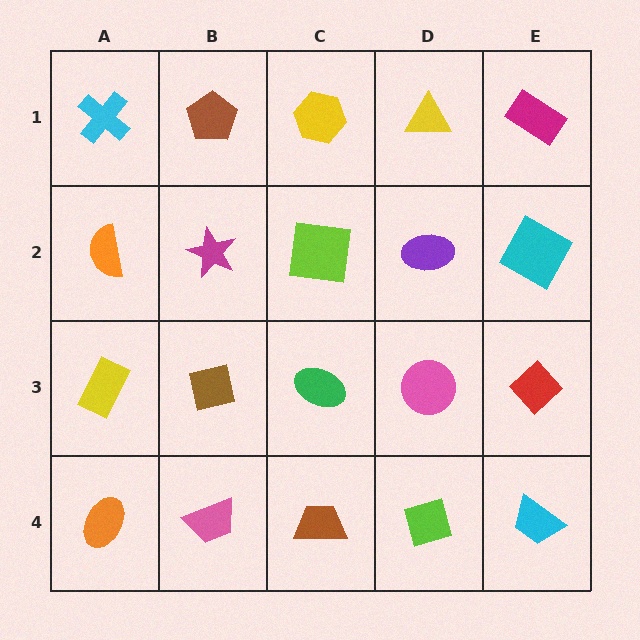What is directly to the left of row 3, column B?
A yellow rectangle.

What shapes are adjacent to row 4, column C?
A green ellipse (row 3, column C), a pink trapezoid (row 4, column B), a lime diamond (row 4, column D).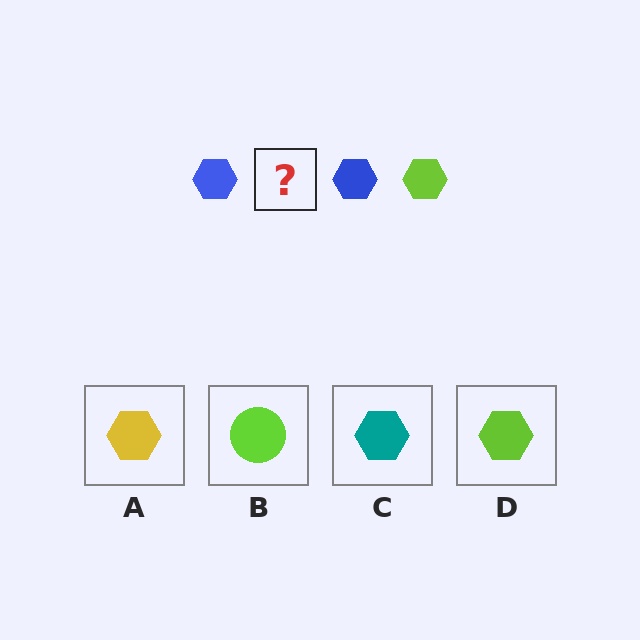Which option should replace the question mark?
Option D.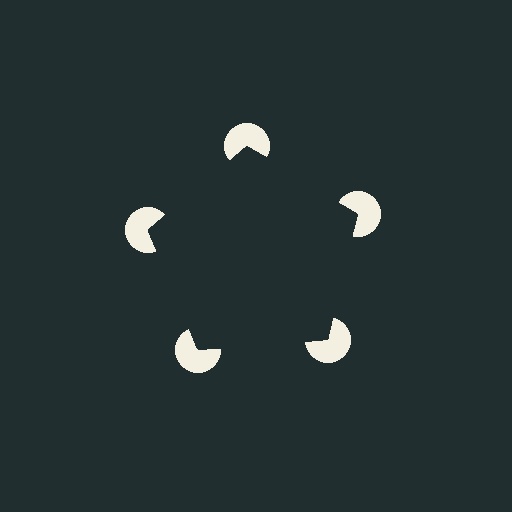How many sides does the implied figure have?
5 sides.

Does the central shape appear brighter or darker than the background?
It typically appears slightly darker than the background, even though no actual brightness change is drawn.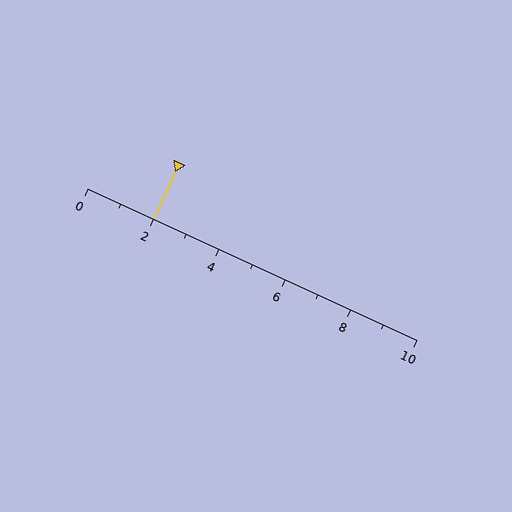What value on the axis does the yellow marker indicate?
The marker indicates approximately 2.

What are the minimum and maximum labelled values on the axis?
The axis runs from 0 to 10.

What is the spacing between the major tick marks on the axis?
The major ticks are spaced 2 apart.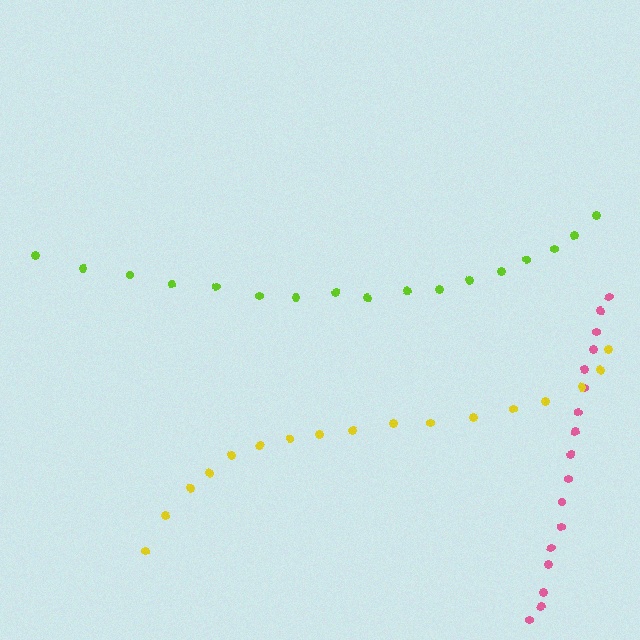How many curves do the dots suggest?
There are 3 distinct paths.